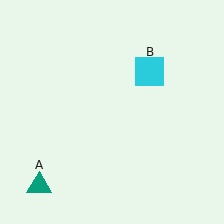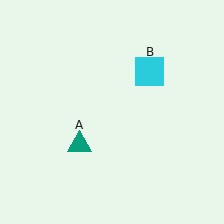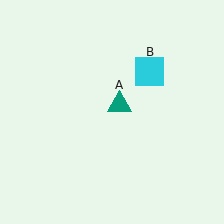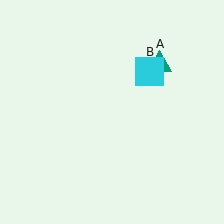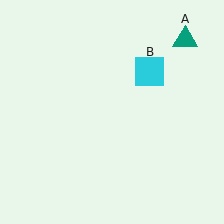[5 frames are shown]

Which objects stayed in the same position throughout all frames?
Cyan square (object B) remained stationary.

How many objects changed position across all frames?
1 object changed position: teal triangle (object A).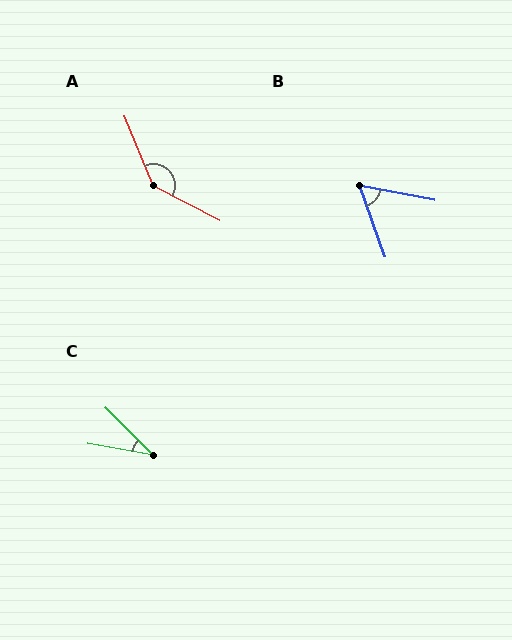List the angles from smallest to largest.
C (35°), B (59°), A (140°).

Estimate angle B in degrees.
Approximately 59 degrees.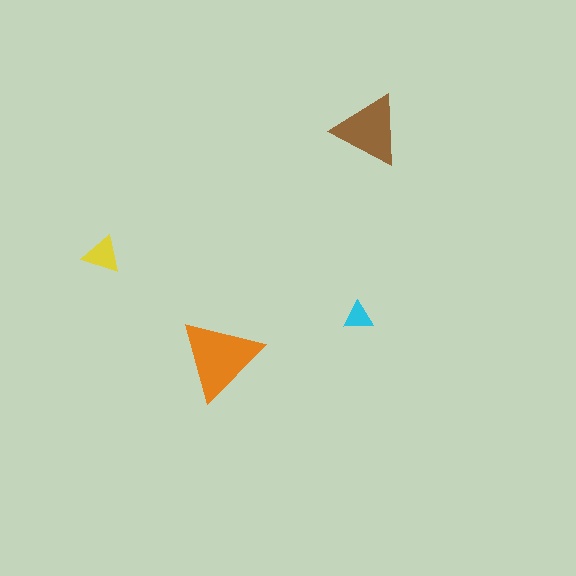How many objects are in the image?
There are 4 objects in the image.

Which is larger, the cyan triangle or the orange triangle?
The orange one.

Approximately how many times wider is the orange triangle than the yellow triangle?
About 2 times wider.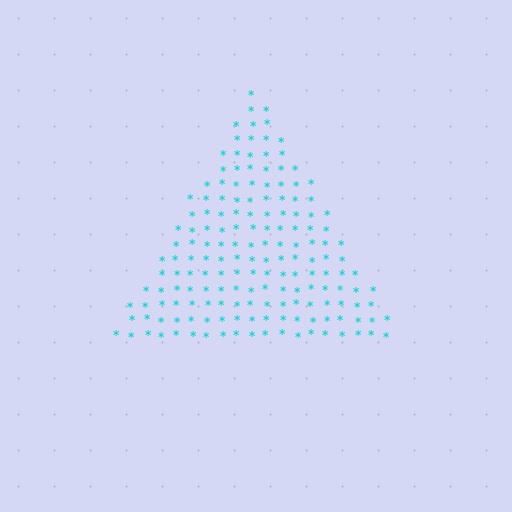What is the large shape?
The large shape is a triangle.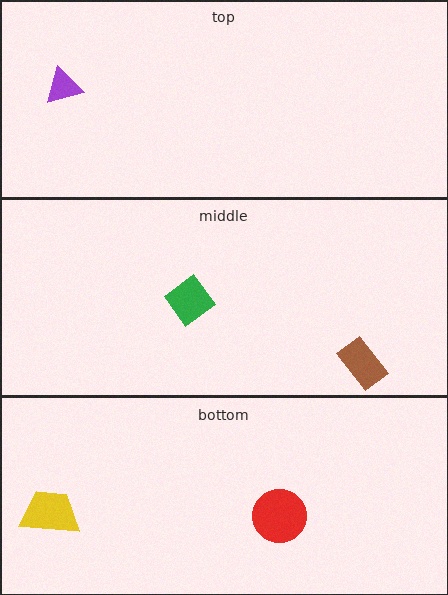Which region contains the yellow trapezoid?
The bottom region.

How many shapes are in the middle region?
2.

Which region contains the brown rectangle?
The middle region.